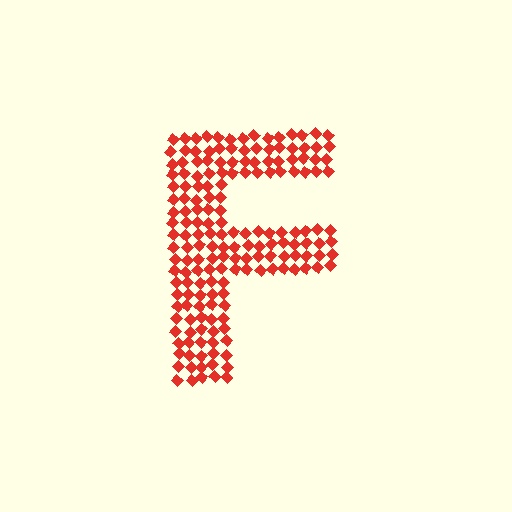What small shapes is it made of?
It is made of small diamonds.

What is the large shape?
The large shape is the letter F.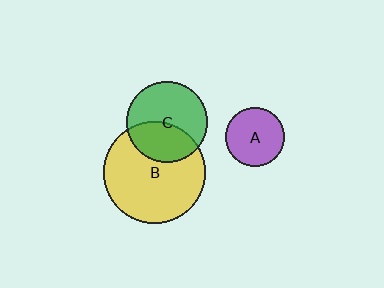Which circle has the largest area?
Circle B (yellow).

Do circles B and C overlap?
Yes.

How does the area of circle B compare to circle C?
Approximately 1.6 times.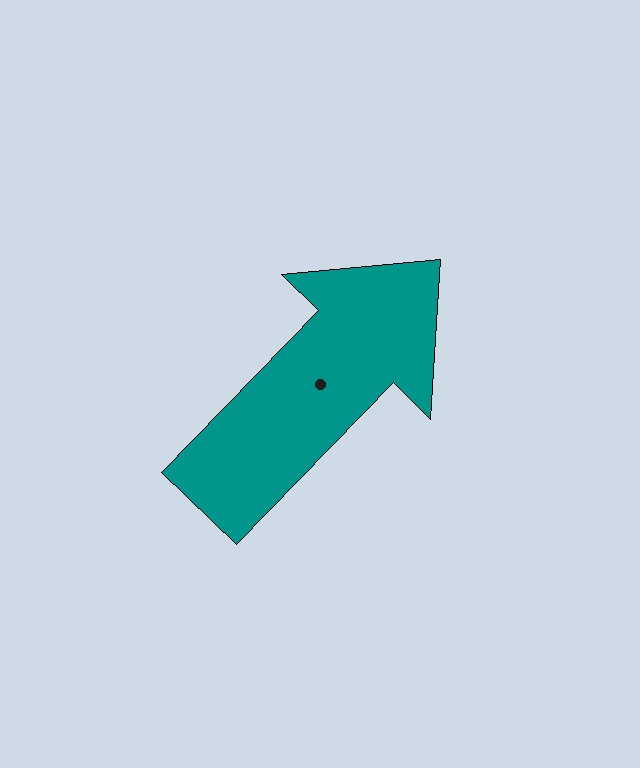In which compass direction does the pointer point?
Northeast.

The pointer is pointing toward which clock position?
Roughly 1 o'clock.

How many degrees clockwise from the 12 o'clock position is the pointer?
Approximately 44 degrees.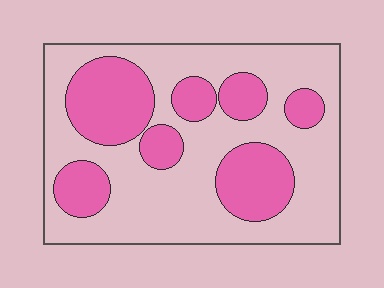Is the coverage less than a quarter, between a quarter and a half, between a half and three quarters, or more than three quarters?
Between a quarter and a half.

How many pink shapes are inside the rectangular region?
7.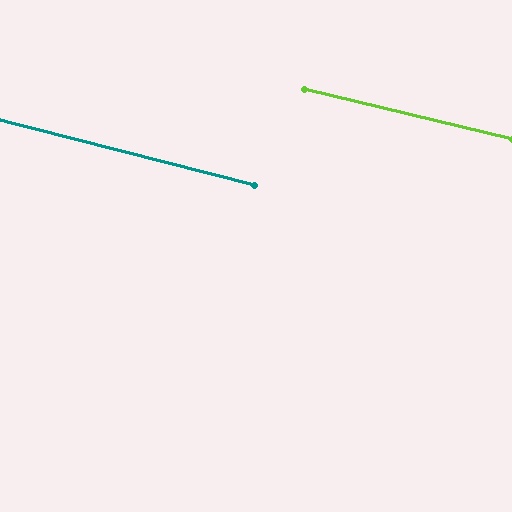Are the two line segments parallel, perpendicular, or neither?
Parallel — their directions differ by only 1.0°.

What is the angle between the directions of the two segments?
Approximately 1 degree.